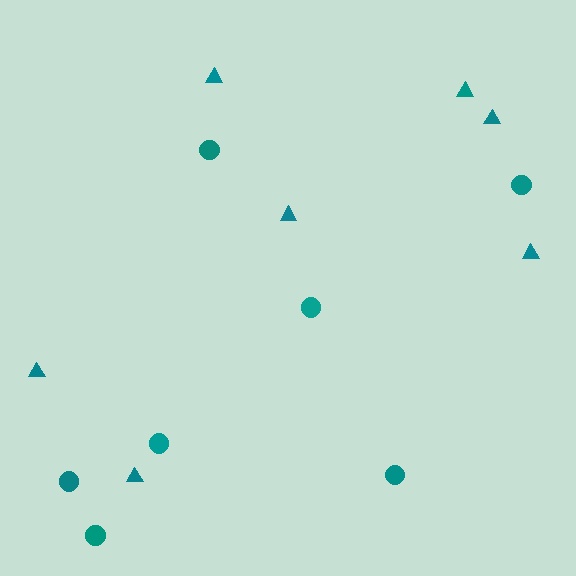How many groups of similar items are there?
There are 2 groups: one group of circles (7) and one group of triangles (7).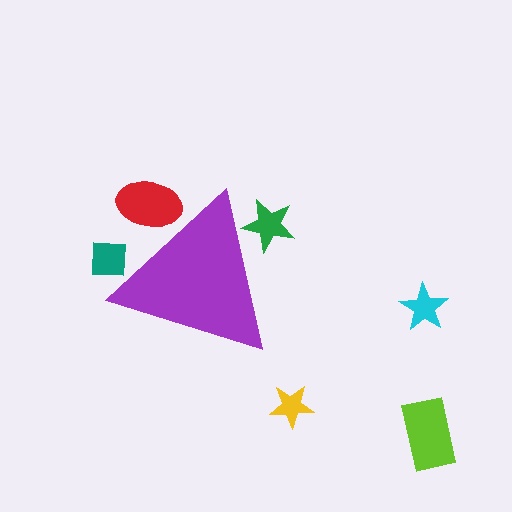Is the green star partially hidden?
Yes, the green star is partially hidden behind the purple triangle.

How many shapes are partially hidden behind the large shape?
3 shapes are partially hidden.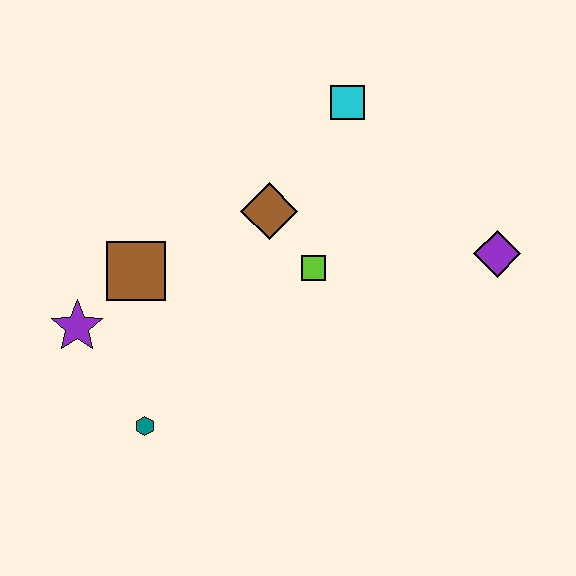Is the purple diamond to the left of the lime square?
No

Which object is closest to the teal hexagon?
The purple star is closest to the teal hexagon.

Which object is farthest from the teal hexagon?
The purple diamond is farthest from the teal hexagon.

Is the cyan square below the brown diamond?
No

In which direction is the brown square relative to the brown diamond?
The brown square is to the left of the brown diamond.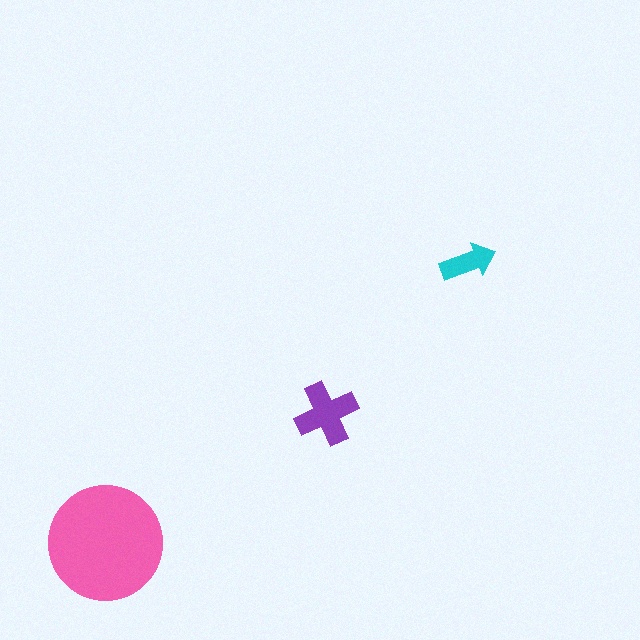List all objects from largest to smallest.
The pink circle, the purple cross, the cyan arrow.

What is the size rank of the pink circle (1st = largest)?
1st.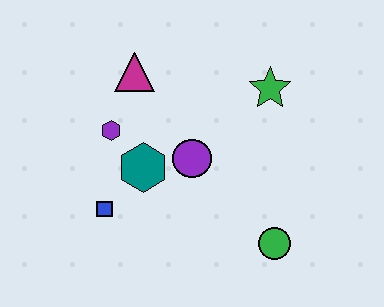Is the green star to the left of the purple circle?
No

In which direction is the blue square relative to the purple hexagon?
The blue square is below the purple hexagon.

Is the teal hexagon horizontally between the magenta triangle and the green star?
Yes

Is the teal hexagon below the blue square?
No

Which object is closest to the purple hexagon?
The teal hexagon is closest to the purple hexagon.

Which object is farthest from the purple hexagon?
The green circle is farthest from the purple hexagon.